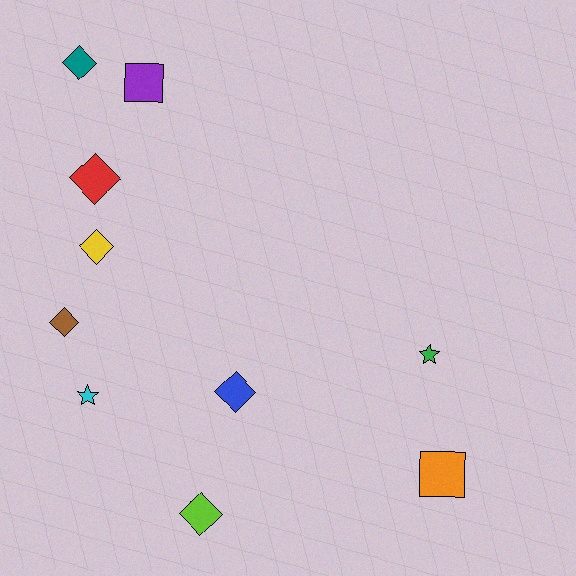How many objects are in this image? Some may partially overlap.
There are 10 objects.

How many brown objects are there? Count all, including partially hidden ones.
There is 1 brown object.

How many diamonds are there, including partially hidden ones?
There are 6 diamonds.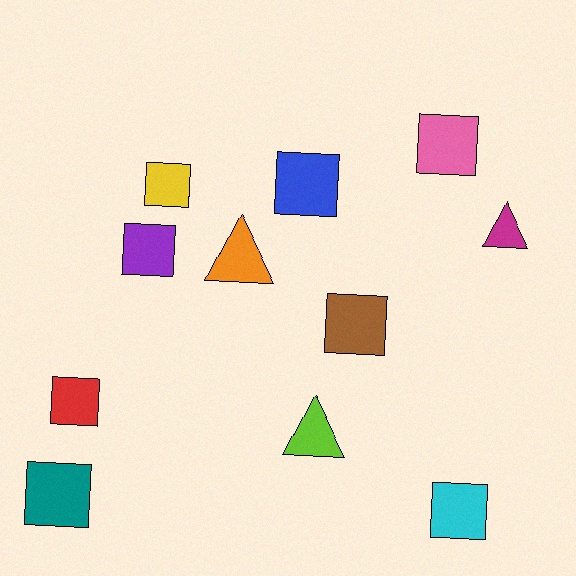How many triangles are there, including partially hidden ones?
There are 3 triangles.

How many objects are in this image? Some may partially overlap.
There are 11 objects.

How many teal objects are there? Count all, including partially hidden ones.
There is 1 teal object.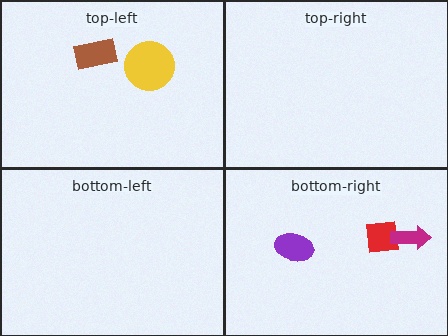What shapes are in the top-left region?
The yellow circle, the brown rectangle.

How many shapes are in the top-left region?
2.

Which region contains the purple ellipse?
The bottom-right region.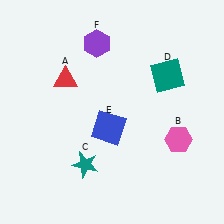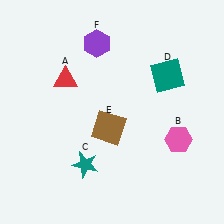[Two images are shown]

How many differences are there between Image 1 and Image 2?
There is 1 difference between the two images.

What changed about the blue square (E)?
In Image 1, E is blue. In Image 2, it changed to brown.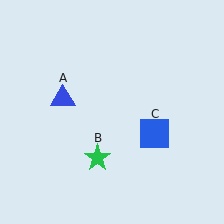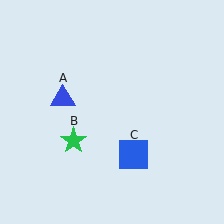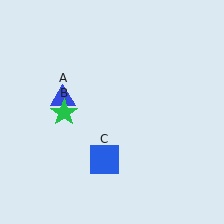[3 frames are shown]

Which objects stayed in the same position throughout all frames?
Blue triangle (object A) remained stationary.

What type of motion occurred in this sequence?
The green star (object B), blue square (object C) rotated clockwise around the center of the scene.